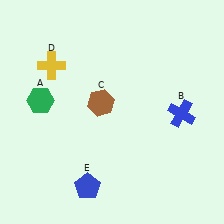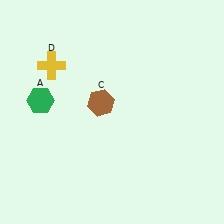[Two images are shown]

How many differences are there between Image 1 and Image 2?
There are 2 differences between the two images.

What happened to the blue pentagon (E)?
The blue pentagon (E) was removed in Image 2. It was in the bottom-left area of Image 1.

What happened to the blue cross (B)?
The blue cross (B) was removed in Image 2. It was in the bottom-right area of Image 1.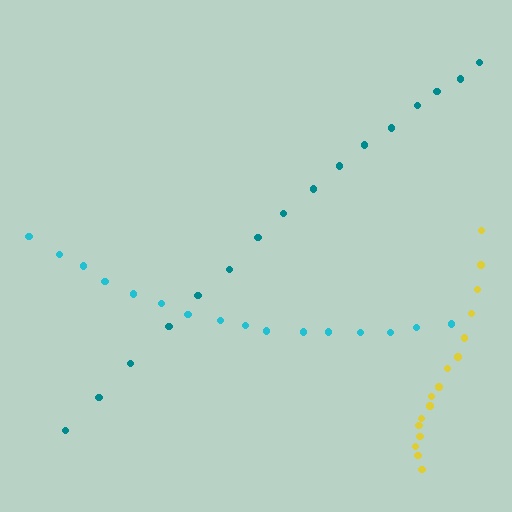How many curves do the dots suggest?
There are 3 distinct paths.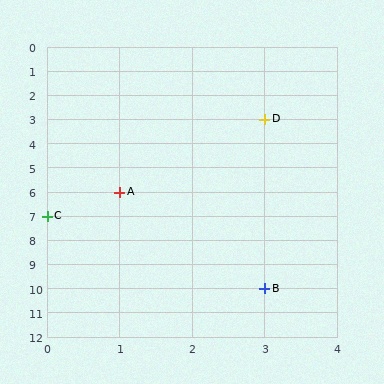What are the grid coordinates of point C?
Point C is at grid coordinates (0, 7).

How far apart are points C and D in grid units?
Points C and D are 3 columns and 4 rows apart (about 5.0 grid units diagonally).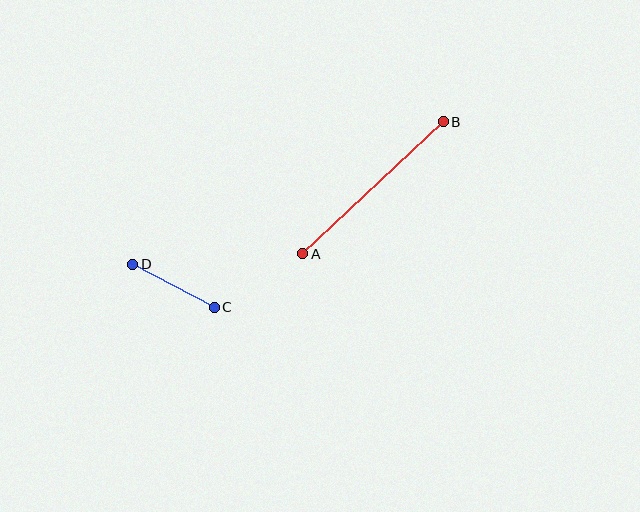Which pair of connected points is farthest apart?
Points A and B are farthest apart.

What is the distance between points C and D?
The distance is approximately 92 pixels.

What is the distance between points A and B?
The distance is approximately 193 pixels.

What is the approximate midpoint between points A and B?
The midpoint is at approximately (373, 188) pixels.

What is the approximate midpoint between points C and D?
The midpoint is at approximately (174, 286) pixels.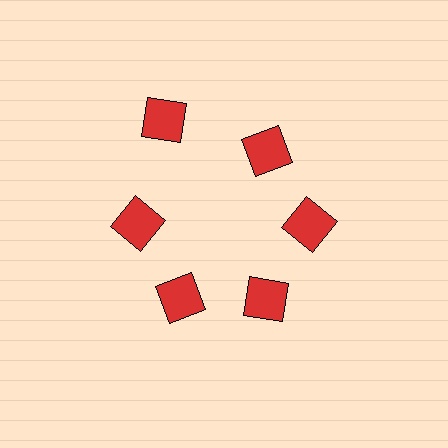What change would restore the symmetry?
The symmetry would be restored by moving it inward, back onto the ring so that all 6 squares sit at equal angles and equal distance from the center.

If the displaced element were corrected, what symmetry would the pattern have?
It would have 6-fold rotational symmetry — the pattern would map onto itself every 60 degrees.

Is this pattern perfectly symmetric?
No. The 6 red squares are arranged in a ring, but one element near the 11 o'clock position is pushed outward from the center, breaking the 6-fold rotational symmetry.